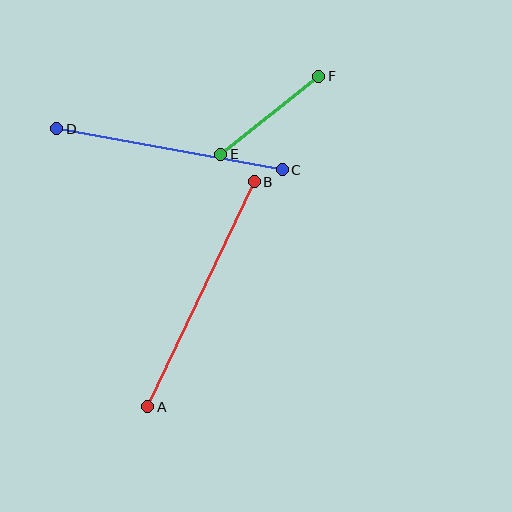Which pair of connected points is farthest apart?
Points A and B are farthest apart.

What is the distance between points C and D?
The distance is approximately 229 pixels.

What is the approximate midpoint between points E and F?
The midpoint is at approximately (270, 115) pixels.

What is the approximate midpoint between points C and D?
The midpoint is at approximately (170, 149) pixels.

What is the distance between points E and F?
The distance is approximately 125 pixels.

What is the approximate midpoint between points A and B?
The midpoint is at approximately (201, 294) pixels.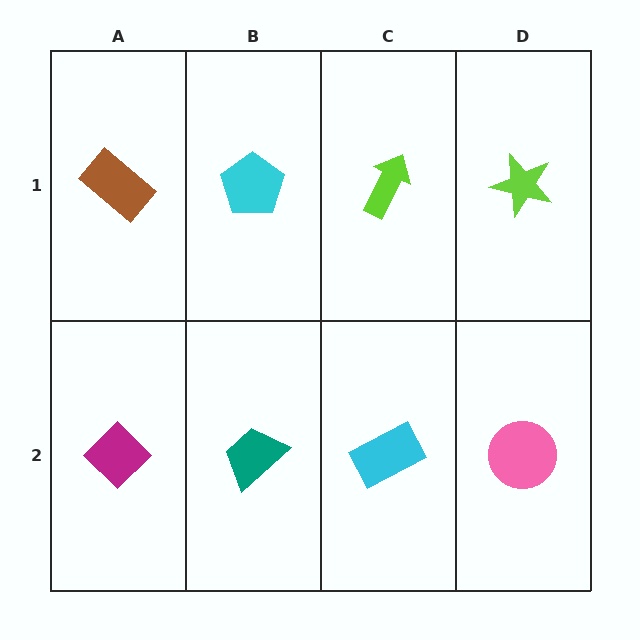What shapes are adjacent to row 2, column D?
A lime star (row 1, column D), a cyan rectangle (row 2, column C).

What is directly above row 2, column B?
A cyan pentagon.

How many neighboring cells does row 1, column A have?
2.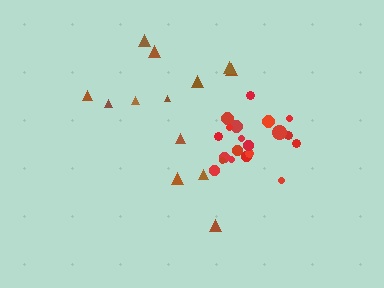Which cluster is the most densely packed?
Red.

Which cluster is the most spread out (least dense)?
Brown.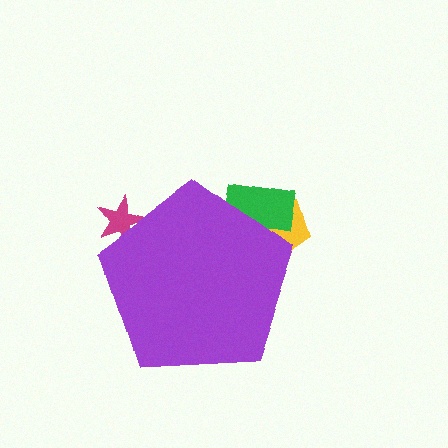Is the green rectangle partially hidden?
Yes, the green rectangle is partially hidden behind the purple pentagon.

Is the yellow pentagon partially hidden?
Yes, the yellow pentagon is partially hidden behind the purple pentagon.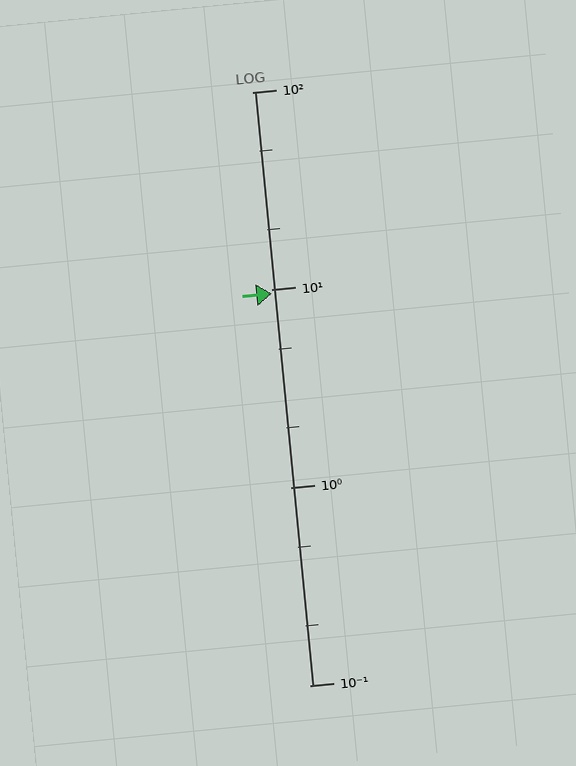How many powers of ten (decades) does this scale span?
The scale spans 3 decades, from 0.1 to 100.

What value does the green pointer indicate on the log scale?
The pointer indicates approximately 9.6.